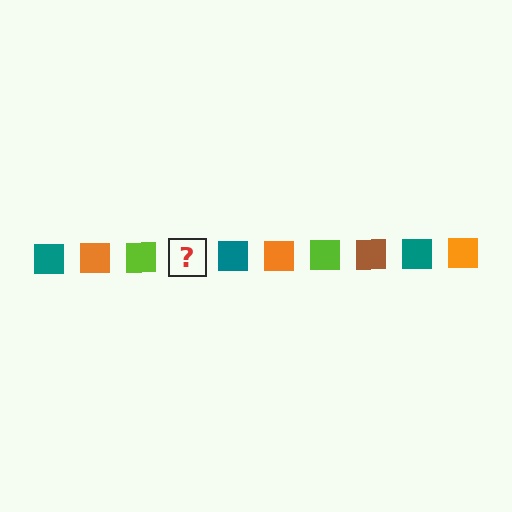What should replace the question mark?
The question mark should be replaced with a brown square.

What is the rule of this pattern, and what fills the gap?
The rule is that the pattern cycles through teal, orange, lime, brown squares. The gap should be filled with a brown square.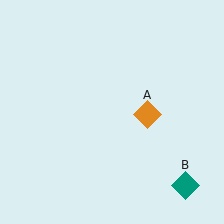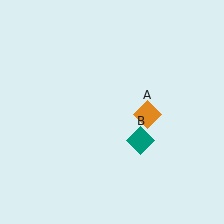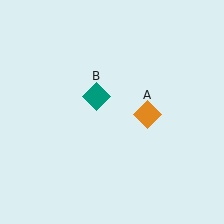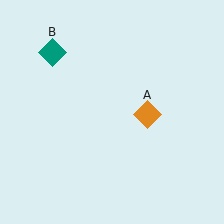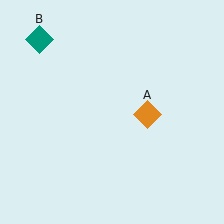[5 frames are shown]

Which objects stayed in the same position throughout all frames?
Orange diamond (object A) remained stationary.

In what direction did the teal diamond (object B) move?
The teal diamond (object B) moved up and to the left.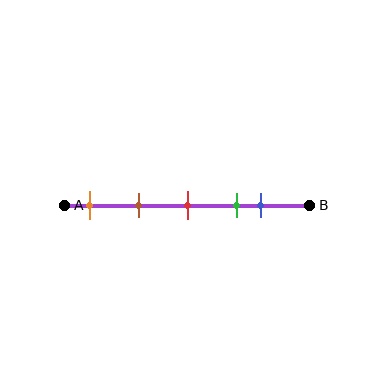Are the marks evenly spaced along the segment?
No, the marks are not evenly spaced.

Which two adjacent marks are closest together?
The green and blue marks are the closest adjacent pair.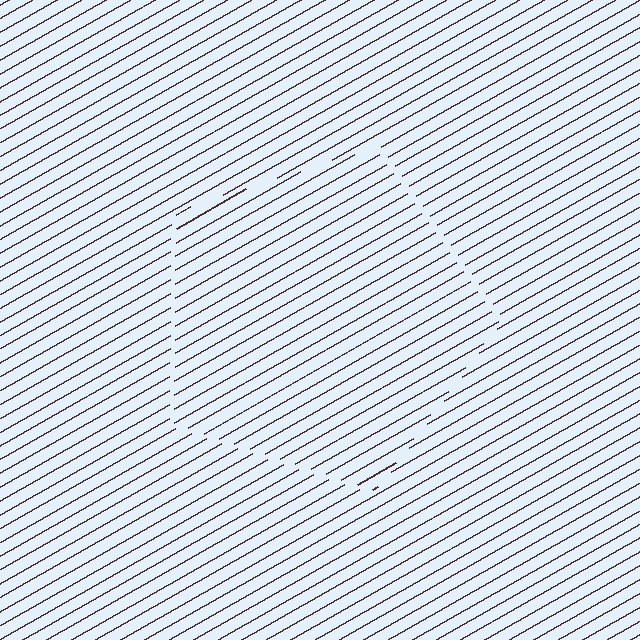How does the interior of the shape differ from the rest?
The interior of the shape contains the same grating, shifted by half a period — the contour is defined by the phase discontinuity where line-ends from the inner and outer gratings abut.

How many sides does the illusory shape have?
5 sides — the line-ends trace a pentagon.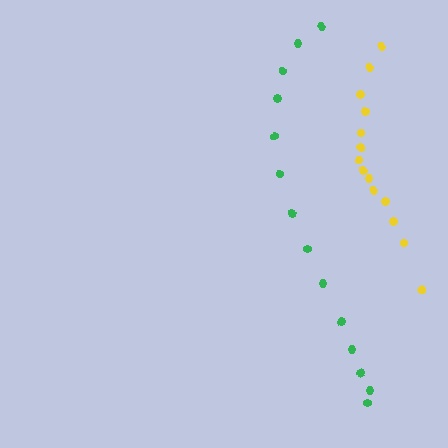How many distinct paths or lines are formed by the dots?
There are 2 distinct paths.